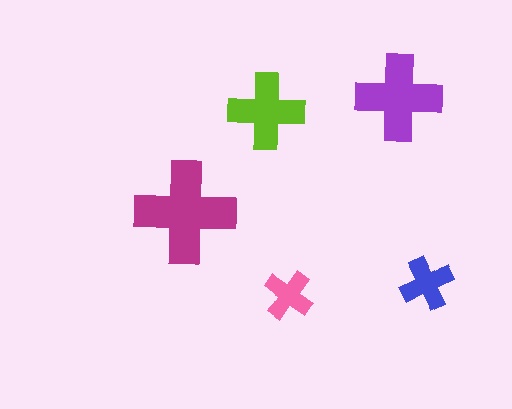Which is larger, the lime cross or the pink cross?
The lime one.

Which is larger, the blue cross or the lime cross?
The lime one.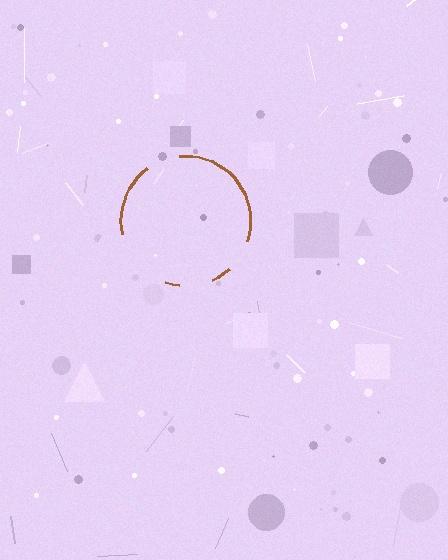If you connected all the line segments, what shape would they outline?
They would outline a circle.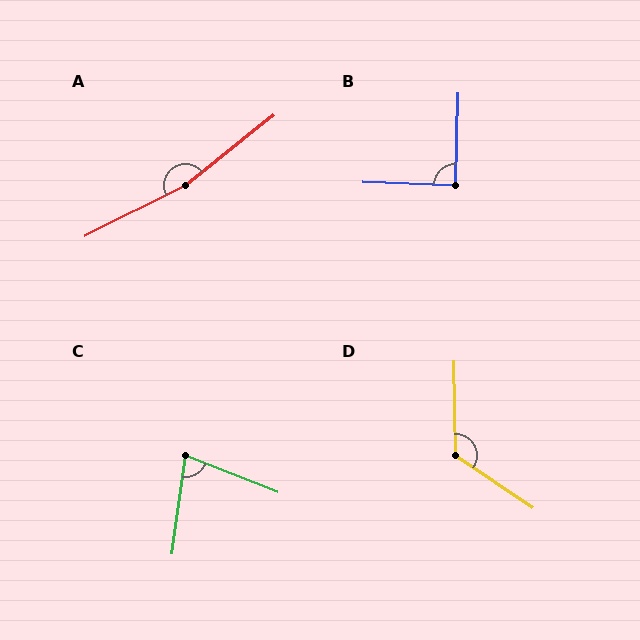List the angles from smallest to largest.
C (76°), B (90°), D (125°), A (168°).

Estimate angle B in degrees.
Approximately 90 degrees.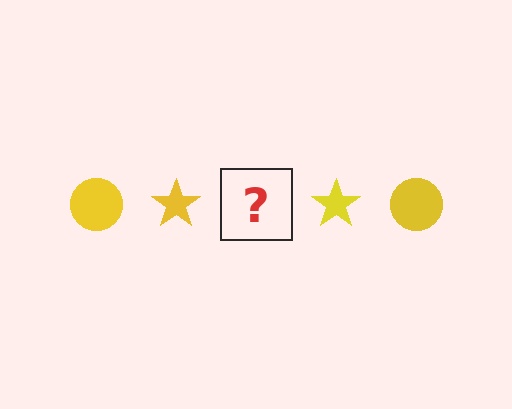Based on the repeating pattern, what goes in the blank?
The blank should be a yellow circle.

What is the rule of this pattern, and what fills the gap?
The rule is that the pattern cycles through circle, star shapes in yellow. The gap should be filled with a yellow circle.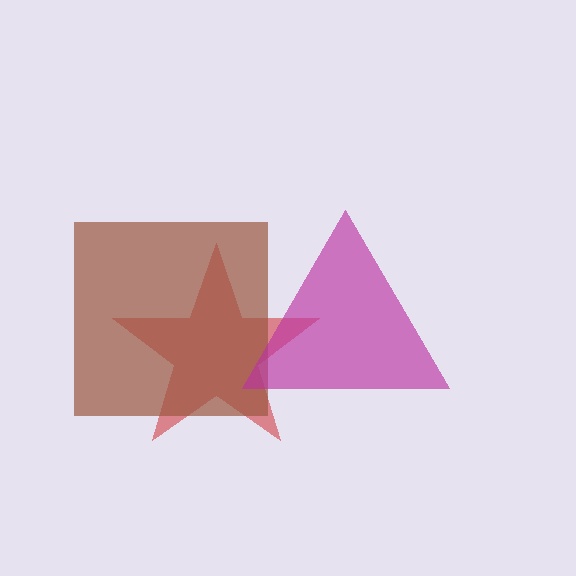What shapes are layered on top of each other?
The layered shapes are: a red star, a brown square, a magenta triangle.